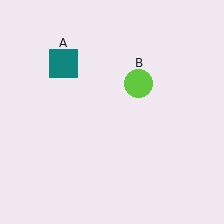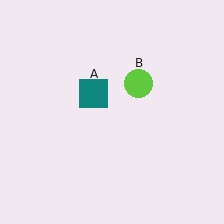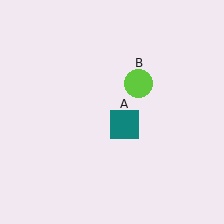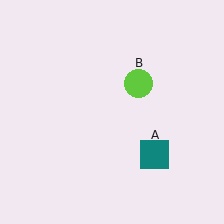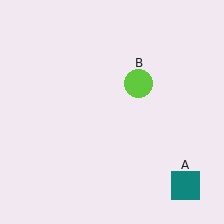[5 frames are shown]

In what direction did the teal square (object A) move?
The teal square (object A) moved down and to the right.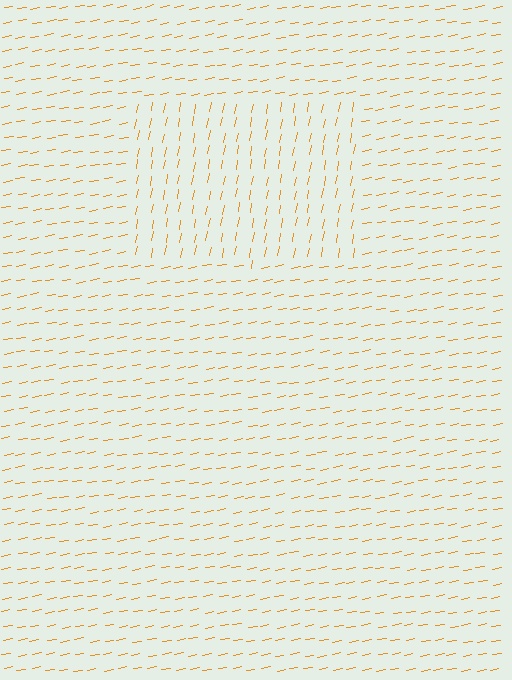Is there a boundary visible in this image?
Yes, there is a texture boundary formed by a change in line orientation.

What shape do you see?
I see a rectangle.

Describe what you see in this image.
The image is filled with small orange line segments. A rectangle region in the image has lines oriented differently from the surrounding lines, creating a visible texture boundary.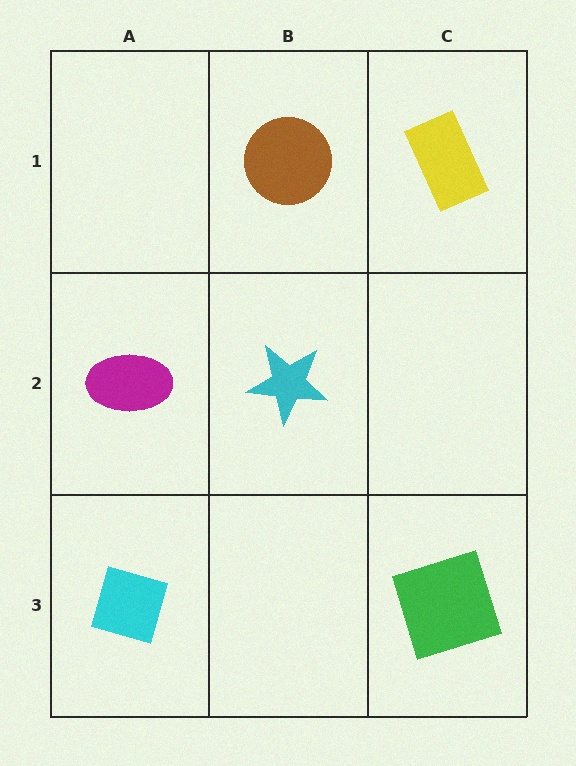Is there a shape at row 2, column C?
No, that cell is empty.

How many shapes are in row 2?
2 shapes.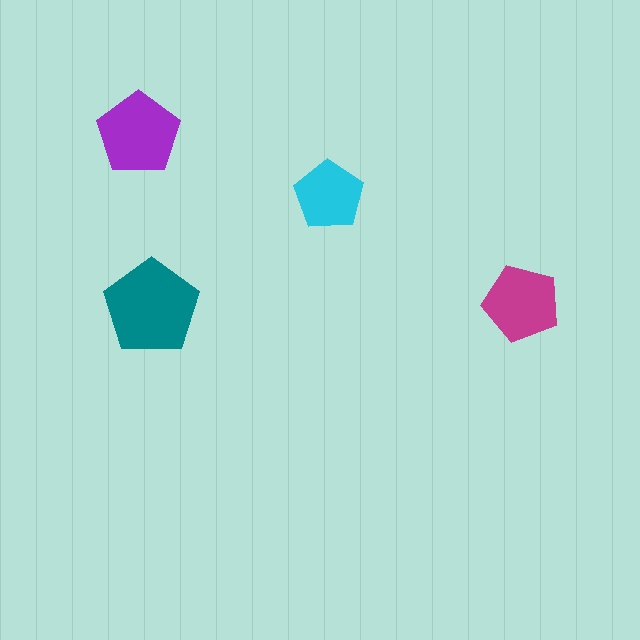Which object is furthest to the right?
The magenta pentagon is rightmost.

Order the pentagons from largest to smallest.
the teal one, the purple one, the magenta one, the cyan one.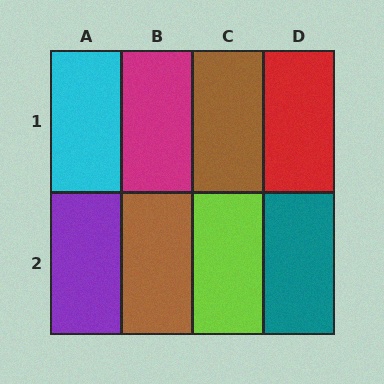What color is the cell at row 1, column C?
Brown.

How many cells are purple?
1 cell is purple.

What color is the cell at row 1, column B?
Magenta.